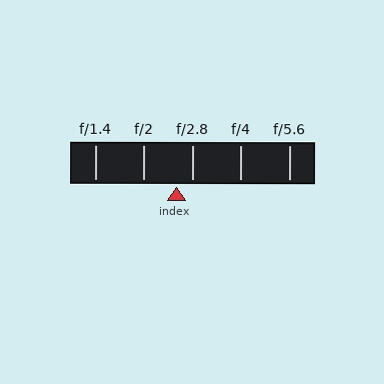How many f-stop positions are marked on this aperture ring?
There are 5 f-stop positions marked.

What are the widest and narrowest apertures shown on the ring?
The widest aperture shown is f/1.4 and the narrowest is f/5.6.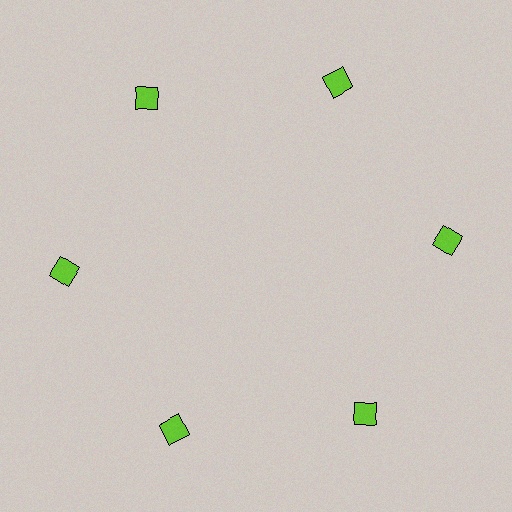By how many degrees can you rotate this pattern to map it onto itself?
The pattern maps onto itself every 60 degrees of rotation.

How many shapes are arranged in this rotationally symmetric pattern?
There are 6 shapes, arranged in 6 groups of 1.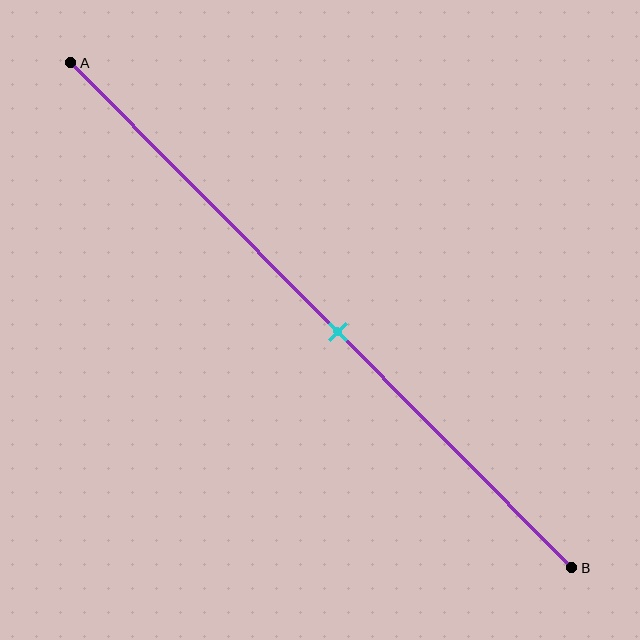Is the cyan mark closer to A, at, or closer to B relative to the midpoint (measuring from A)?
The cyan mark is closer to point B than the midpoint of segment AB.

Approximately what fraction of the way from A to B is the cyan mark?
The cyan mark is approximately 55% of the way from A to B.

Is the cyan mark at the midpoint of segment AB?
No, the mark is at about 55% from A, not at the 50% midpoint.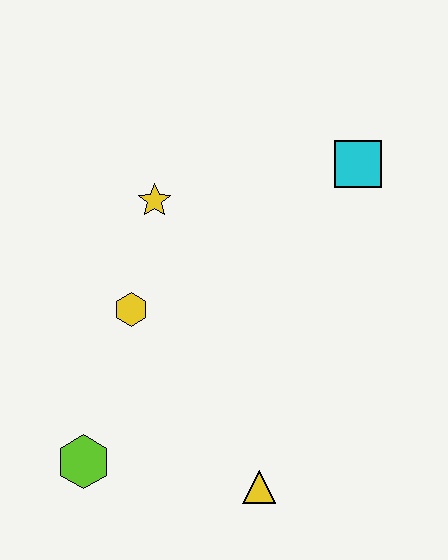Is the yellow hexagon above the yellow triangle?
Yes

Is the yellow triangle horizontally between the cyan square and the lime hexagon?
Yes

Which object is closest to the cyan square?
The yellow star is closest to the cyan square.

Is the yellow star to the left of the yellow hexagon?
No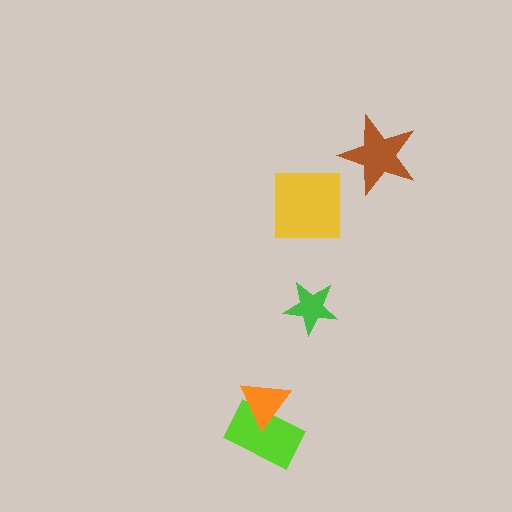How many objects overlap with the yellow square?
0 objects overlap with the yellow square.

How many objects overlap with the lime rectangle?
1 object overlaps with the lime rectangle.